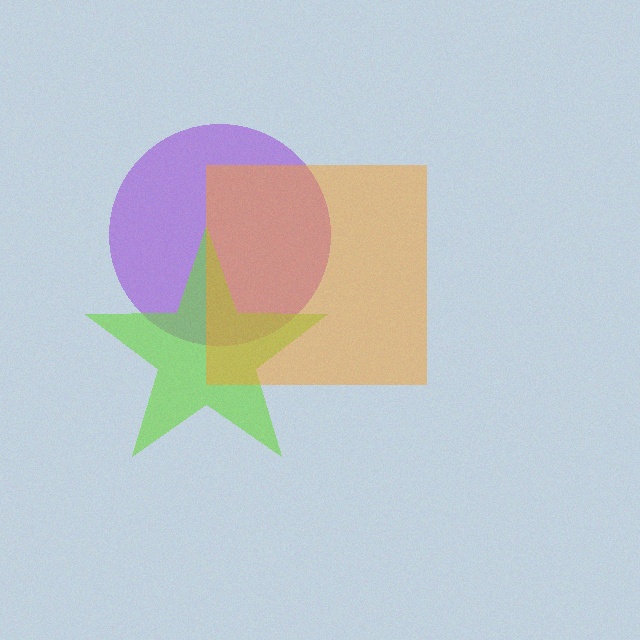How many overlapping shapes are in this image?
There are 3 overlapping shapes in the image.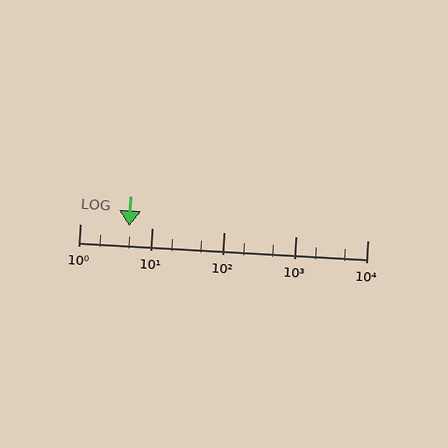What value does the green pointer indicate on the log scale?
The pointer indicates approximately 4.9.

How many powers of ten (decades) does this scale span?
The scale spans 4 decades, from 1 to 10000.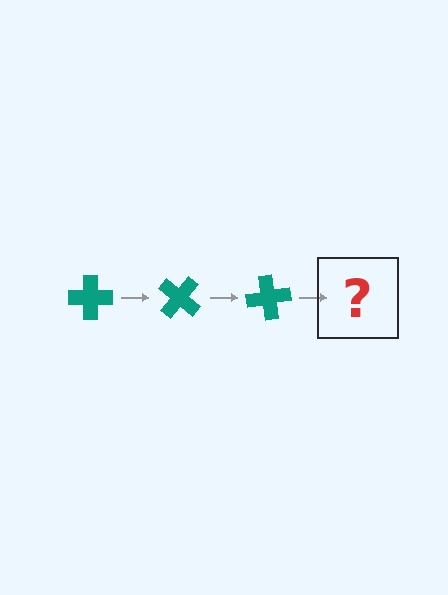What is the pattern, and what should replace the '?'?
The pattern is that the cross rotates 40 degrees each step. The '?' should be a teal cross rotated 120 degrees.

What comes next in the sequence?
The next element should be a teal cross rotated 120 degrees.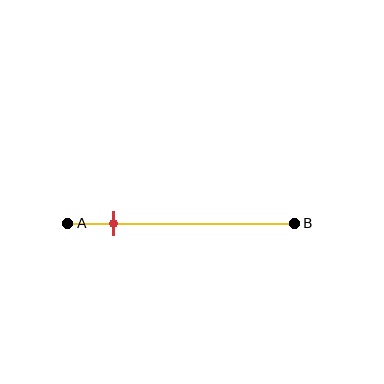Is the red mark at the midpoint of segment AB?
No, the mark is at about 20% from A, not at the 50% midpoint.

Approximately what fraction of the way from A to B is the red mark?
The red mark is approximately 20% of the way from A to B.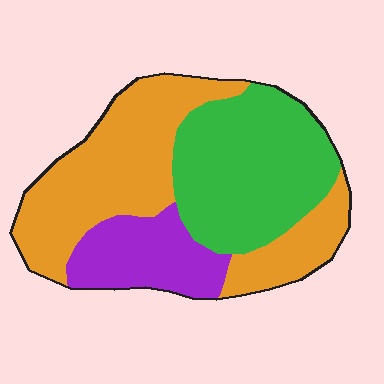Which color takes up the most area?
Orange, at roughly 45%.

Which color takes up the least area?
Purple, at roughly 20%.